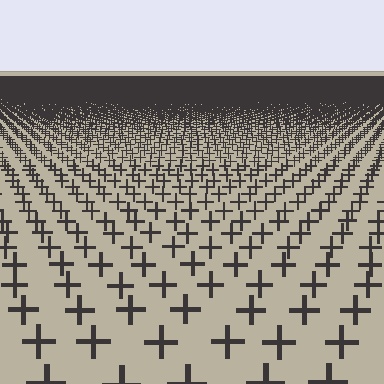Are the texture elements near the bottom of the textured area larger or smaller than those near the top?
Larger. Near the bottom, elements are closer to the viewer and appear at a bigger on-screen size.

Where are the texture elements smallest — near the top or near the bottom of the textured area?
Near the top.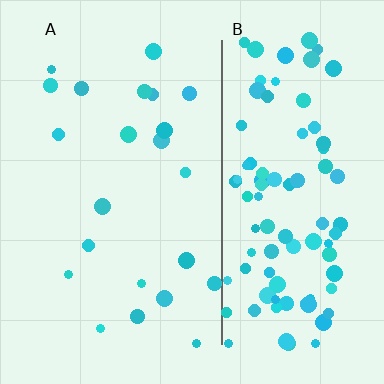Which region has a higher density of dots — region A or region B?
B (the right).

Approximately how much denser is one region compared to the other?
Approximately 4.4× — region B over region A.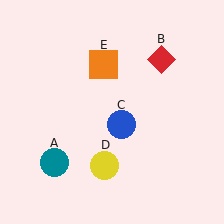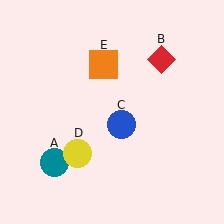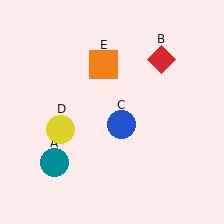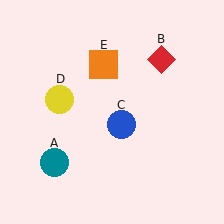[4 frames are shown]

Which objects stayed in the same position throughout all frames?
Teal circle (object A) and red diamond (object B) and blue circle (object C) and orange square (object E) remained stationary.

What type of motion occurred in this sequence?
The yellow circle (object D) rotated clockwise around the center of the scene.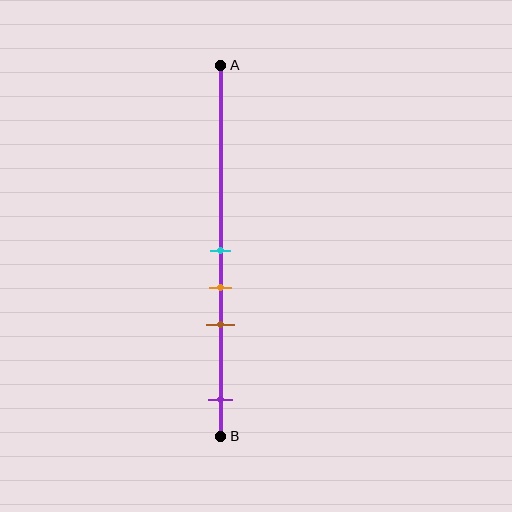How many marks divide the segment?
There are 4 marks dividing the segment.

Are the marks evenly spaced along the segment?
No, the marks are not evenly spaced.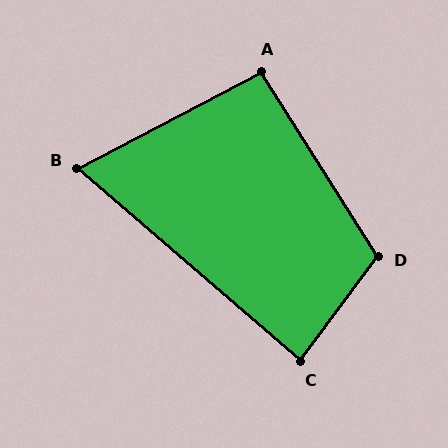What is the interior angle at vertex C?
Approximately 86 degrees (approximately right).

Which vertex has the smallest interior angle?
B, at approximately 69 degrees.